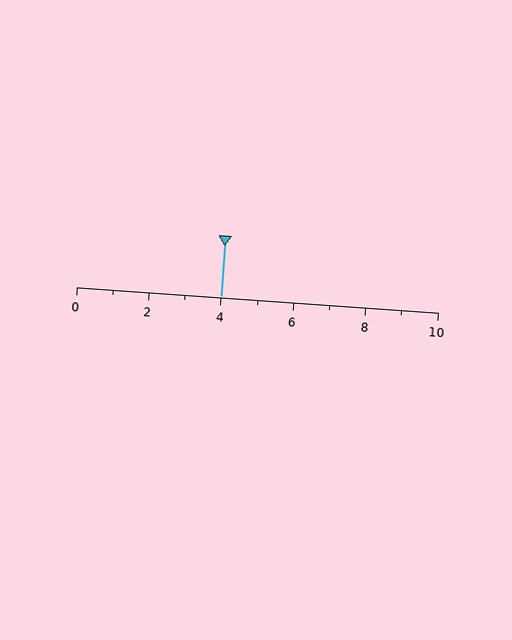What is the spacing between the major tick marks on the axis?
The major ticks are spaced 2 apart.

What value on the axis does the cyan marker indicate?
The marker indicates approximately 4.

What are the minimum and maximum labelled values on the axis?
The axis runs from 0 to 10.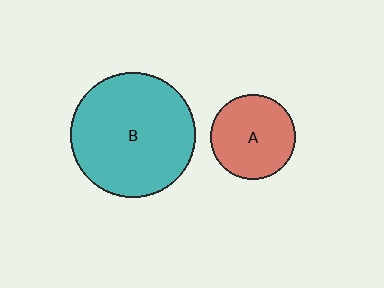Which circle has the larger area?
Circle B (teal).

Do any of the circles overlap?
No, none of the circles overlap.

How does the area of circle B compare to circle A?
Approximately 2.1 times.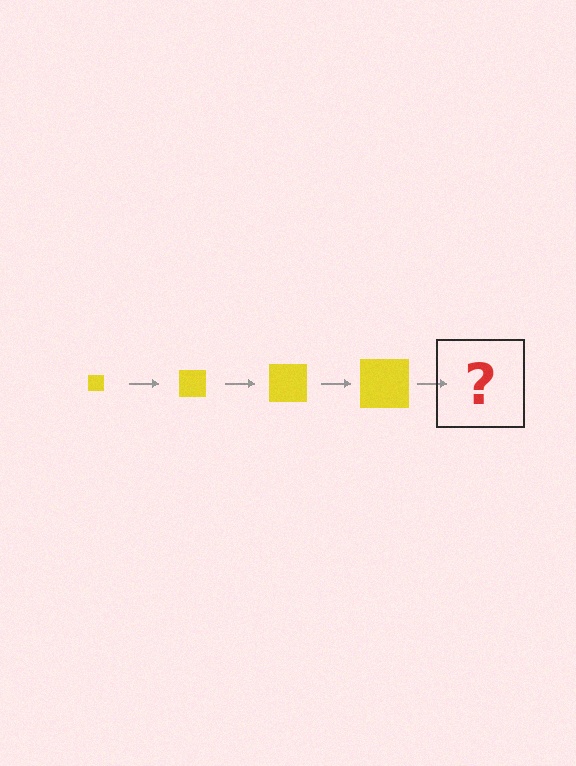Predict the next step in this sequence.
The next step is a yellow square, larger than the previous one.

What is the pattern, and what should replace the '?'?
The pattern is that the square gets progressively larger each step. The '?' should be a yellow square, larger than the previous one.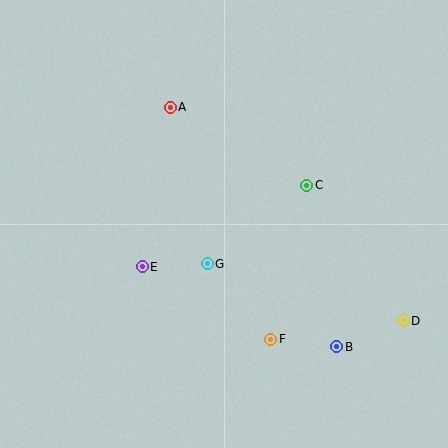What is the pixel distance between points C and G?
The distance between C and G is 127 pixels.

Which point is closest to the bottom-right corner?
Point D is closest to the bottom-right corner.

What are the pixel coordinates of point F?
Point F is at (271, 339).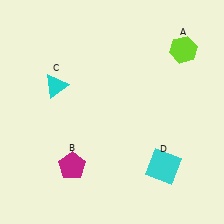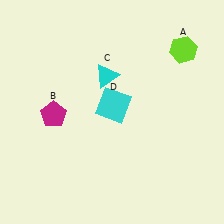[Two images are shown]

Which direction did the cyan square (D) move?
The cyan square (D) moved up.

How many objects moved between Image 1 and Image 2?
3 objects moved between the two images.